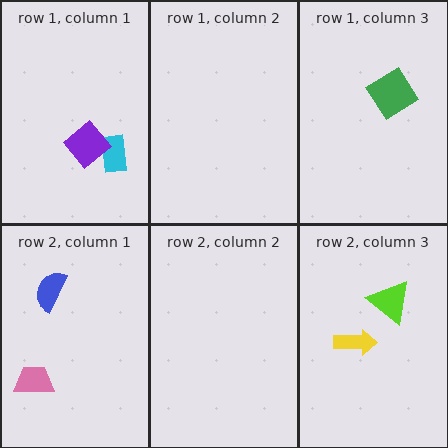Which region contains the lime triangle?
The row 2, column 3 region.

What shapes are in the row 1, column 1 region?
The cyan rectangle, the purple diamond.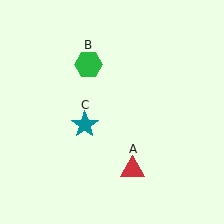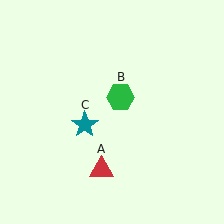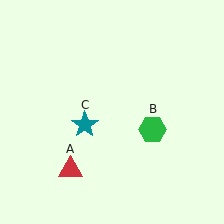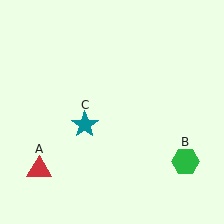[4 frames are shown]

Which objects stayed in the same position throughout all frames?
Teal star (object C) remained stationary.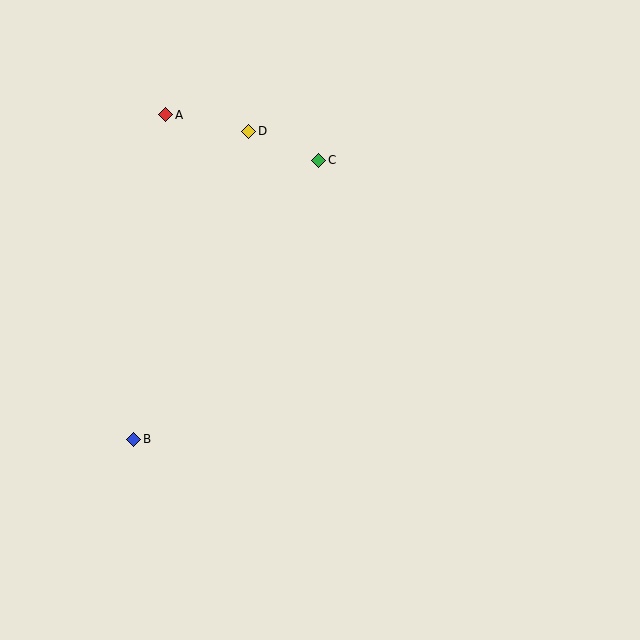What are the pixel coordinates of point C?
Point C is at (319, 160).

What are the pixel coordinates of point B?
Point B is at (134, 439).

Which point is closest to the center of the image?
Point C at (319, 160) is closest to the center.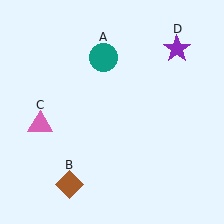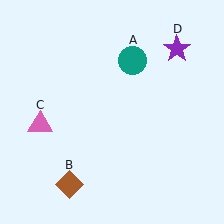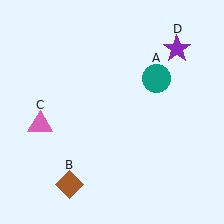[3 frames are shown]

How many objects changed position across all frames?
1 object changed position: teal circle (object A).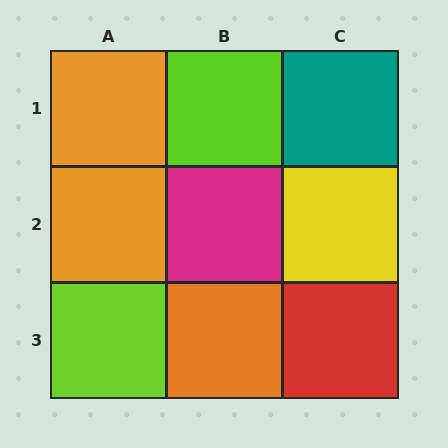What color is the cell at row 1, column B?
Lime.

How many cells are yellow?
1 cell is yellow.